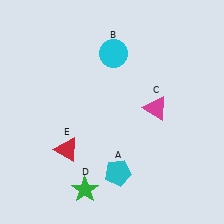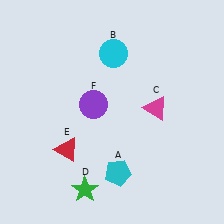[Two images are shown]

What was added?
A purple circle (F) was added in Image 2.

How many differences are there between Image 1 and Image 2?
There is 1 difference between the two images.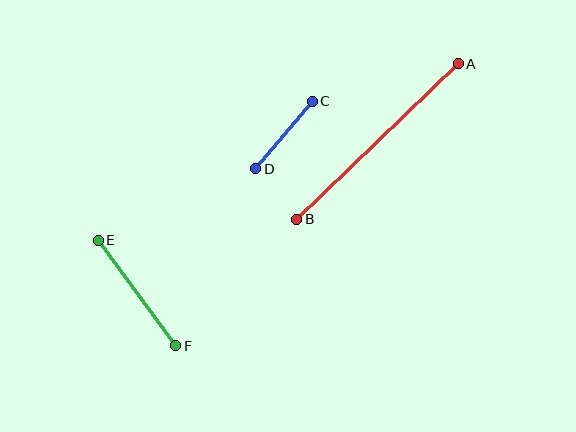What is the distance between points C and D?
The distance is approximately 88 pixels.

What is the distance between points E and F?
The distance is approximately 131 pixels.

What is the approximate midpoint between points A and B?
The midpoint is at approximately (378, 142) pixels.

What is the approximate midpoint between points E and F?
The midpoint is at approximately (137, 293) pixels.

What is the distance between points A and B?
The distance is approximately 224 pixels.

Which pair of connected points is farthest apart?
Points A and B are farthest apart.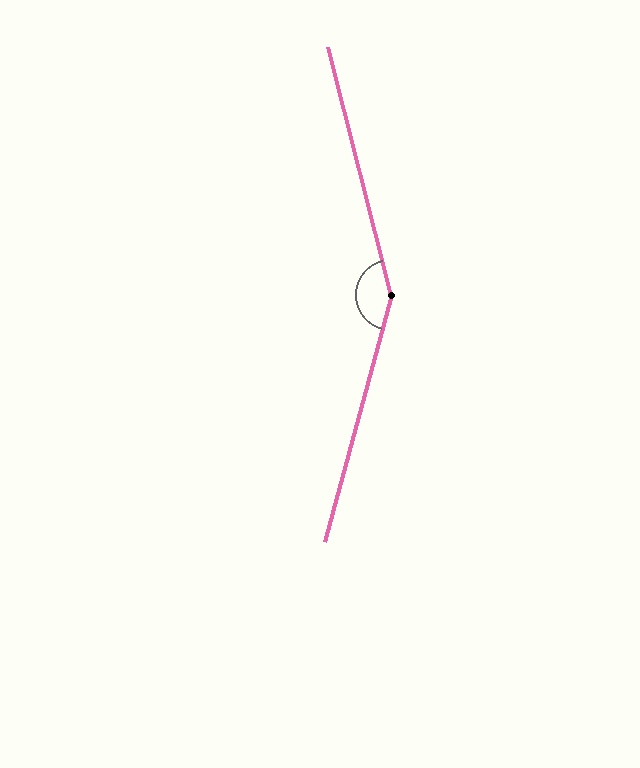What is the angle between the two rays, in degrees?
Approximately 151 degrees.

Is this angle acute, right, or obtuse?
It is obtuse.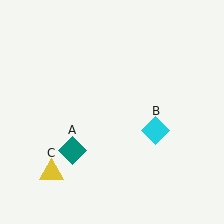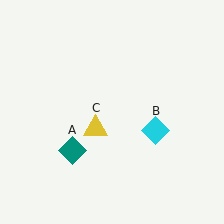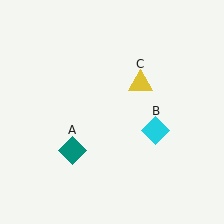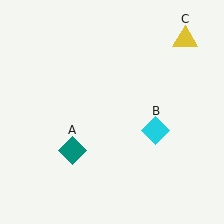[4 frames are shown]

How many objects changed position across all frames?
1 object changed position: yellow triangle (object C).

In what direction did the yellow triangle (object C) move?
The yellow triangle (object C) moved up and to the right.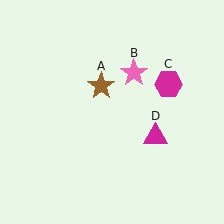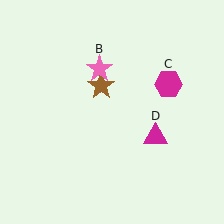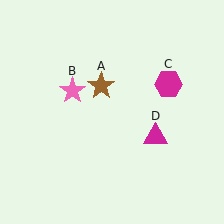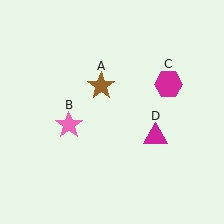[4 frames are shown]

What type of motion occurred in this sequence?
The pink star (object B) rotated counterclockwise around the center of the scene.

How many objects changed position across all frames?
1 object changed position: pink star (object B).